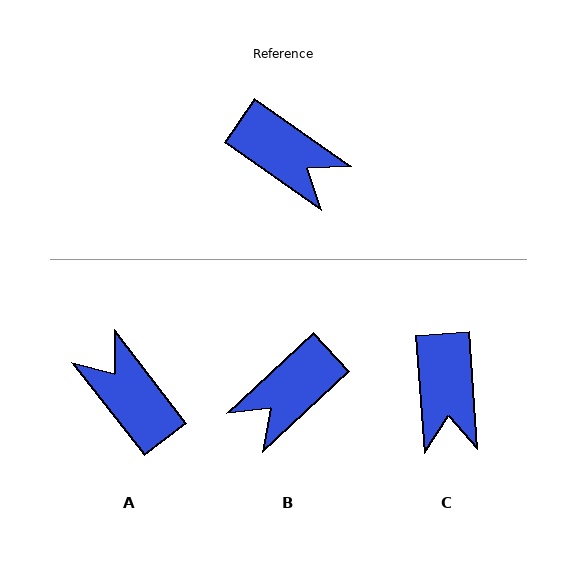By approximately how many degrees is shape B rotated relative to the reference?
Approximately 102 degrees clockwise.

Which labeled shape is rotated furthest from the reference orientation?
A, about 163 degrees away.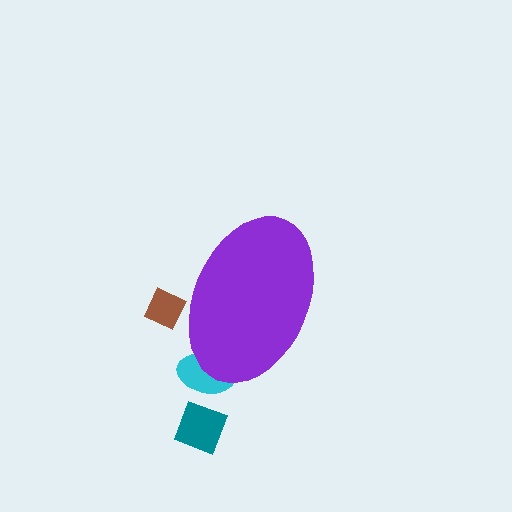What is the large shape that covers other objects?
A purple ellipse.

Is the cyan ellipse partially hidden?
Yes, the cyan ellipse is partially hidden behind the purple ellipse.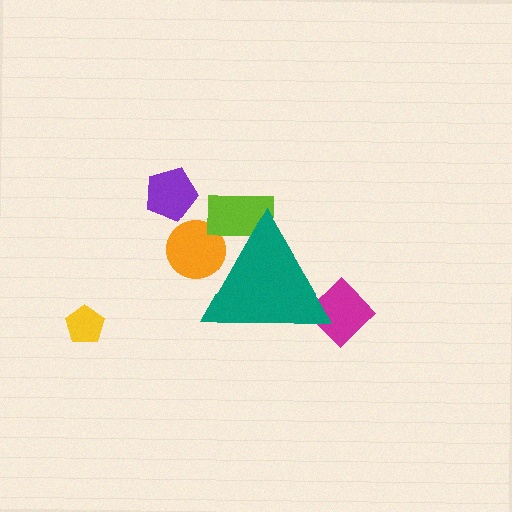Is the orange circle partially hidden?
Yes, the orange circle is partially hidden behind the teal triangle.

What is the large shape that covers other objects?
A teal triangle.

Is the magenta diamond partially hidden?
Yes, the magenta diamond is partially hidden behind the teal triangle.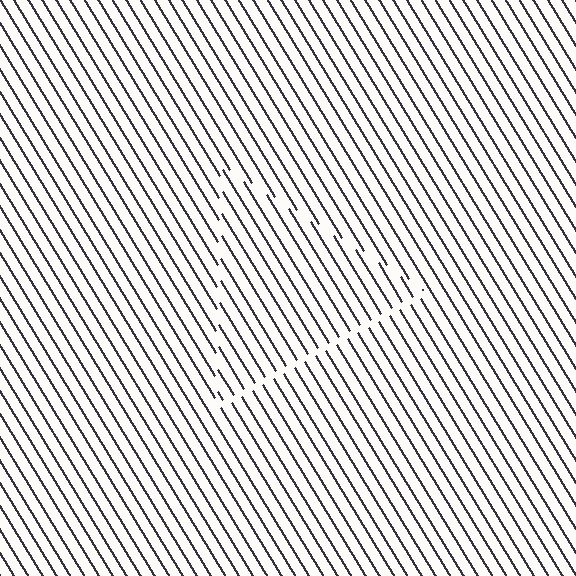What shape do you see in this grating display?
An illusory triangle. The interior of the shape contains the same grating, shifted by half a period — the contour is defined by the phase discontinuity where line-ends from the inner and outer gratings abut.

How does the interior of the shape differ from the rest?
The interior of the shape contains the same grating, shifted by half a period — the contour is defined by the phase discontinuity where line-ends from the inner and outer gratings abut.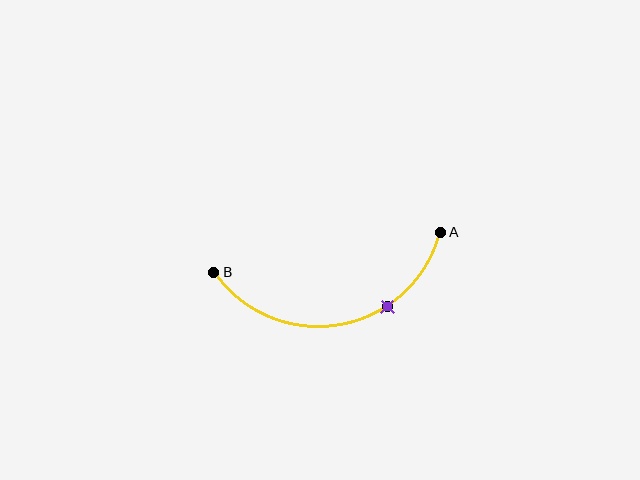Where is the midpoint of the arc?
The arc midpoint is the point on the curve farthest from the straight line joining A and B. It sits below that line.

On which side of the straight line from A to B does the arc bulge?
The arc bulges below the straight line connecting A and B.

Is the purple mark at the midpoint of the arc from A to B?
No. The purple mark lies on the arc but is closer to endpoint A. The arc midpoint would be at the point on the curve equidistant along the arc from both A and B.